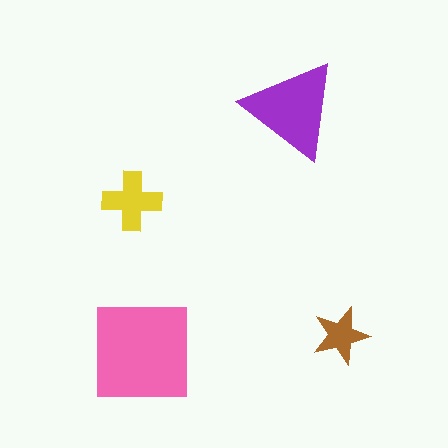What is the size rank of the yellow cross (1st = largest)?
3rd.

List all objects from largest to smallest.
The pink square, the purple triangle, the yellow cross, the brown star.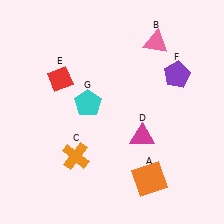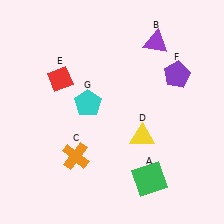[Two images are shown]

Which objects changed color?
A changed from orange to green. B changed from pink to purple. D changed from magenta to yellow.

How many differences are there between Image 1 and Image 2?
There are 3 differences between the two images.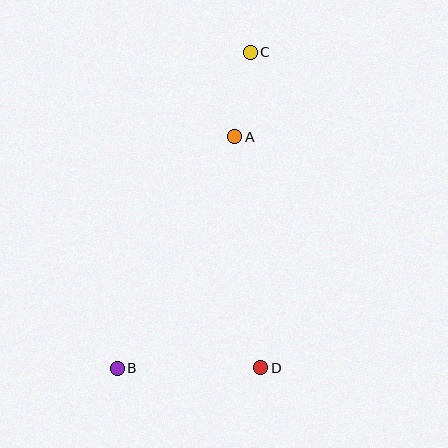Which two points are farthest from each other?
Points B and C are farthest from each other.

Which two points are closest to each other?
Points A and C are closest to each other.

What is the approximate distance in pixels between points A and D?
The distance between A and D is approximately 233 pixels.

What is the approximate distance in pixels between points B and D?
The distance between B and D is approximately 143 pixels.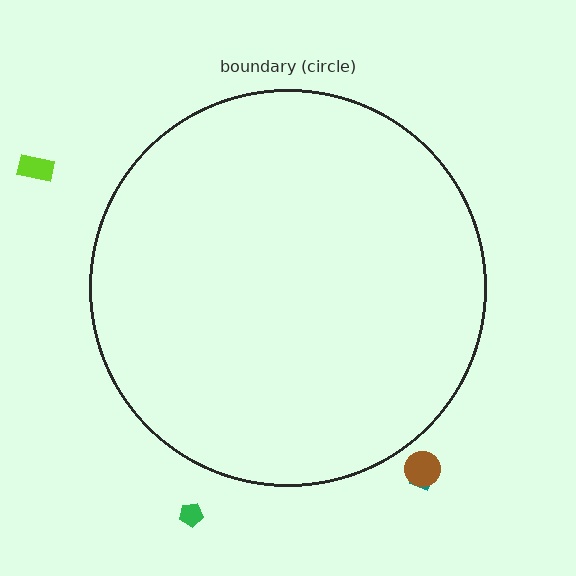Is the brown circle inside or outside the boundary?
Outside.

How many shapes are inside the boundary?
0 inside, 4 outside.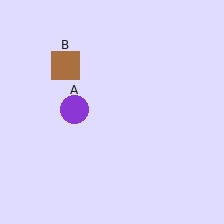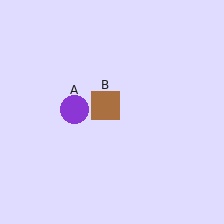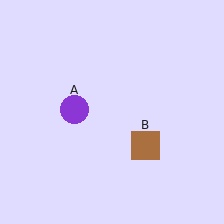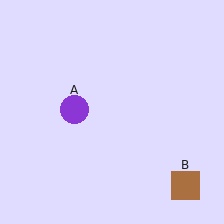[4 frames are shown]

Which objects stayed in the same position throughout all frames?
Purple circle (object A) remained stationary.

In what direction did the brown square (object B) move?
The brown square (object B) moved down and to the right.